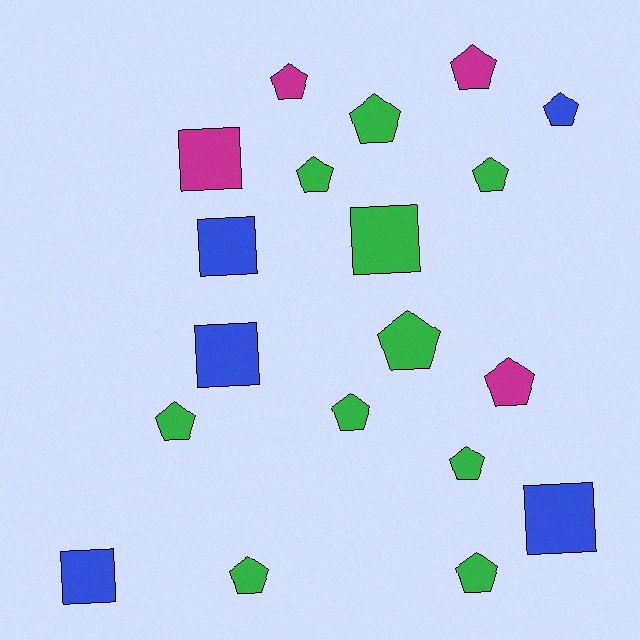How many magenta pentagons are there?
There are 3 magenta pentagons.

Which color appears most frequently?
Green, with 10 objects.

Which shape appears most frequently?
Pentagon, with 13 objects.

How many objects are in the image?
There are 19 objects.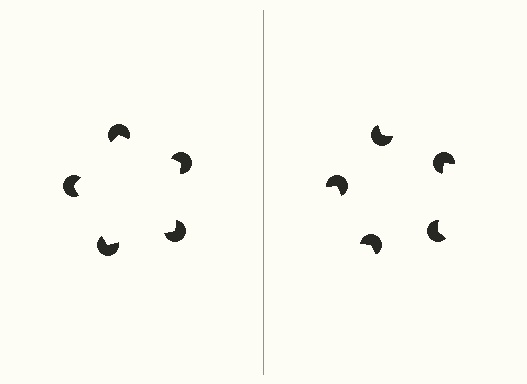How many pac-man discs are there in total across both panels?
10 — 5 on each side.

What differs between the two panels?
The pac-man discs are positioned identically on both sides; only the wedge orientations differ. On the left they align to a pentagon; on the right they are misaligned.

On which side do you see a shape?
An illusory pentagon appears on the left side. On the right side the wedge cuts are rotated, so no coherent shape forms.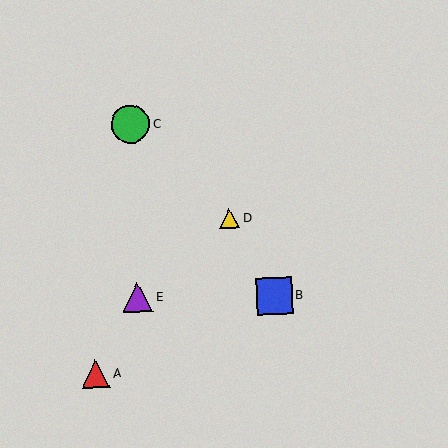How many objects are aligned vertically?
2 objects (C, E) are aligned vertically.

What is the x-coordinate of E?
Object E is at x≈138.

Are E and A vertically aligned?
No, E is at x≈138 and A is at x≈96.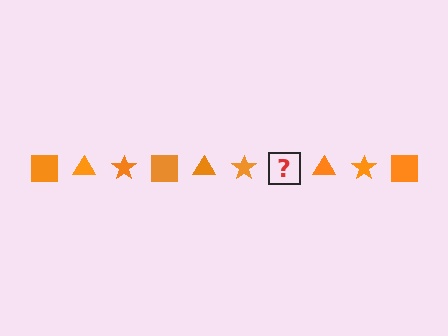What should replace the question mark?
The question mark should be replaced with an orange square.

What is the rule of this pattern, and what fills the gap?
The rule is that the pattern cycles through square, triangle, star shapes in orange. The gap should be filled with an orange square.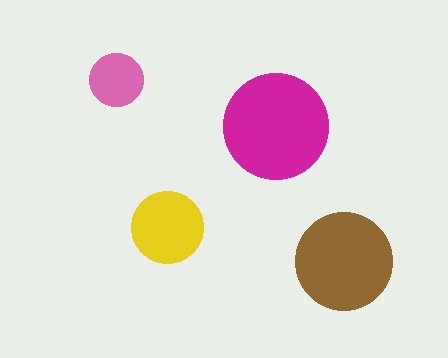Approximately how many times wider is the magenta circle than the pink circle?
About 2 times wider.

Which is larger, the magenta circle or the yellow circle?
The magenta one.